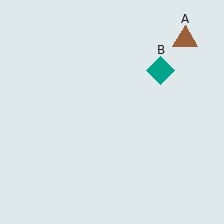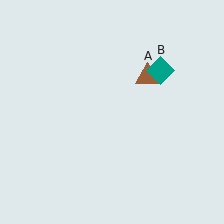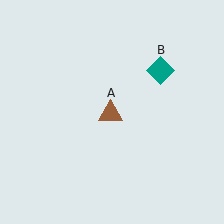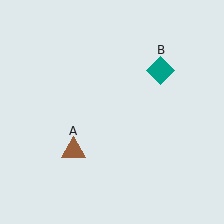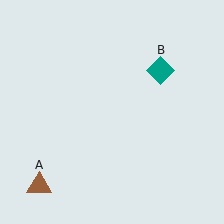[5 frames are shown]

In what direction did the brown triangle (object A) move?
The brown triangle (object A) moved down and to the left.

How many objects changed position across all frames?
1 object changed position: brown triangle (object A).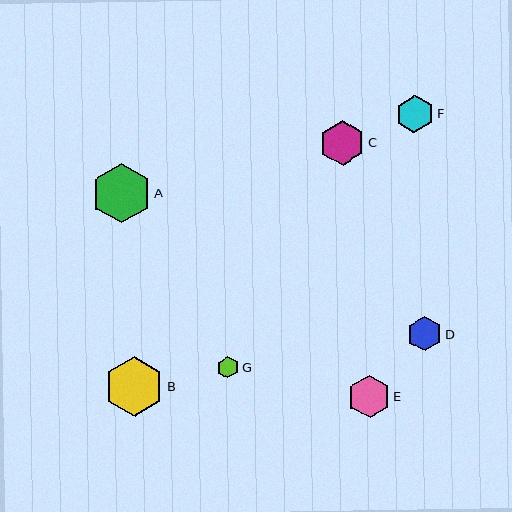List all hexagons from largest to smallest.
From largest to smallest: B, A, C, E, F, D, G.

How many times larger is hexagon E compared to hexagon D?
Hexagon E is approximately 1.2 times the size of hexagon D.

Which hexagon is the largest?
Hexagon B is the largest with a size of approximately 60 pixels.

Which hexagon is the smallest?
Hexagon G is the smallest with a size of approximately 21 pixels.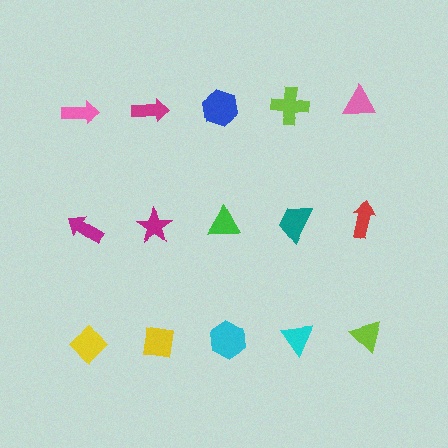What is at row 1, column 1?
A pink arrow.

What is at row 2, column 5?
A red arrow.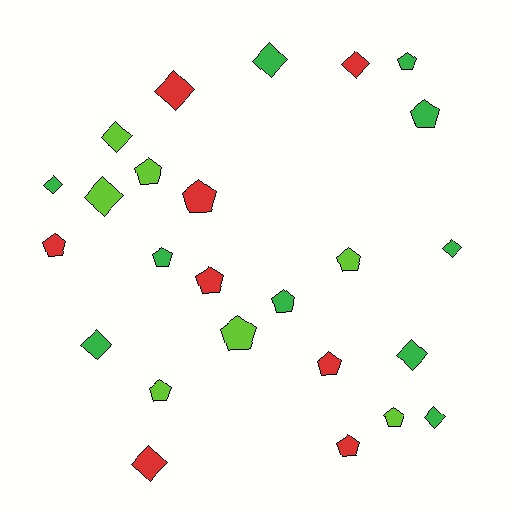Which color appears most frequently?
Green, with 10 objects.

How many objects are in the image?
There are 25 objects.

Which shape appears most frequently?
Pentagon, with 14 objects.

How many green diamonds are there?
There are 6 green diamonds.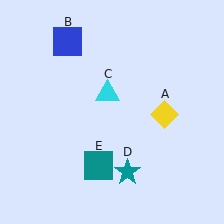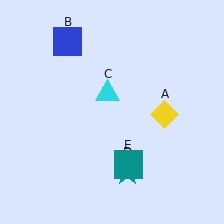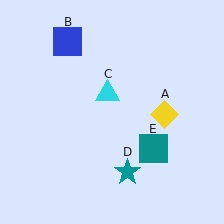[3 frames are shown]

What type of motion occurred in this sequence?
The teal square (object E) rotated counterclockwise around the center of the scene.